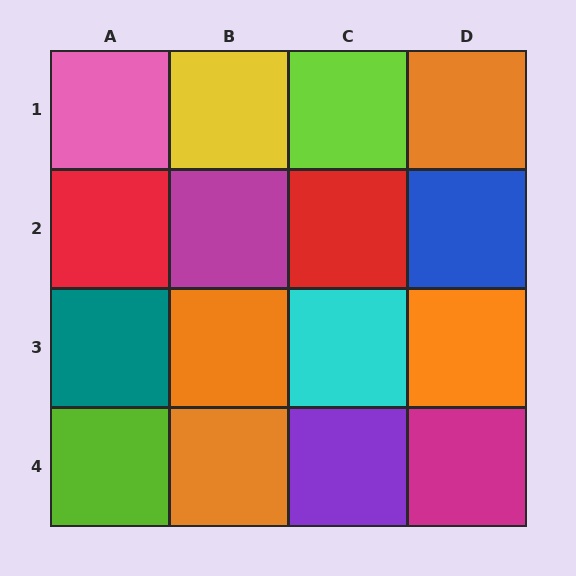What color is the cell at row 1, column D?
Orange.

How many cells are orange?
4 cells are orange.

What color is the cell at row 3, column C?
Cyan.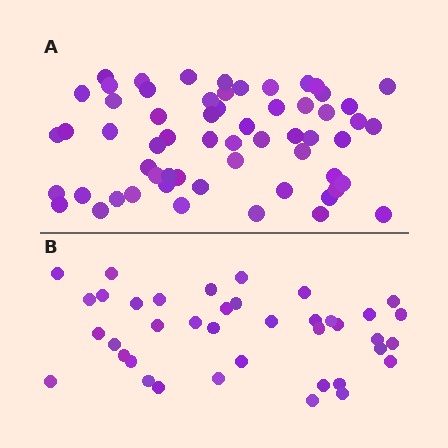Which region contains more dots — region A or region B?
Region A (the top region) has more dots.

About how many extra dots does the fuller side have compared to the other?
Region A has approximately 20 more dots than region B.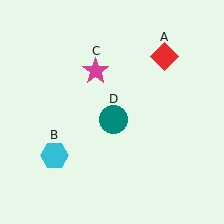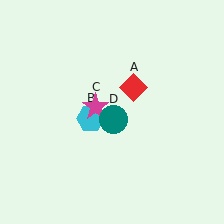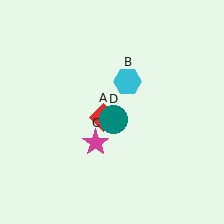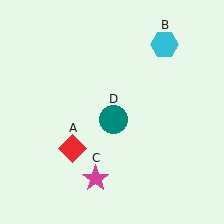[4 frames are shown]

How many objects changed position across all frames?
3 objects changed position: red diamond (object A), cyan hexagon (object B), magenta star (object C).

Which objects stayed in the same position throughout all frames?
Teal circle (object D) remained stationary.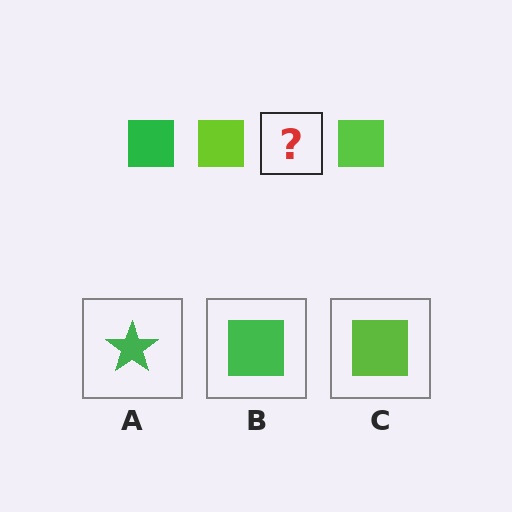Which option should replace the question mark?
Option B.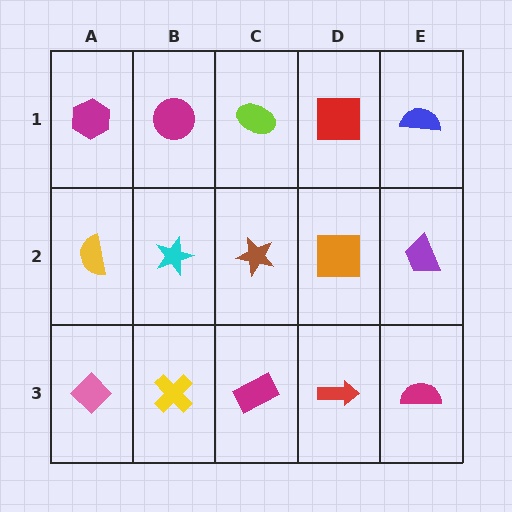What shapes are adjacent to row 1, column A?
A yellow semicircle (row 2, column A), a magenta circle (row 1, column B).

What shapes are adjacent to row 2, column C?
A lime ellipse (row 1, column C), a magenta rectangle (row 3, column C), a cyan star (row 2, column B), an orange square (row 2, column D).